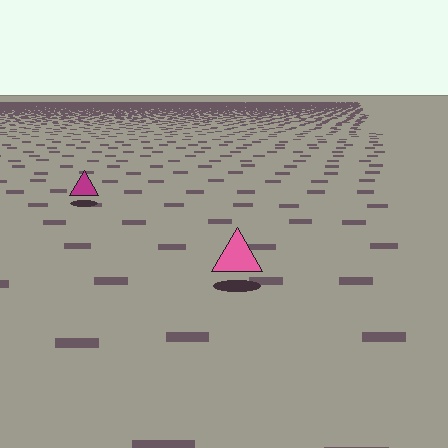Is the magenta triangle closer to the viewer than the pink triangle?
No. The pink triangle is closer — you can tell from the texture gradient: the ground texture is coarser near it.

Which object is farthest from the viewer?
The magenta triangle is farthest from the viewer. It appears smaller and the ground texture around it is denser.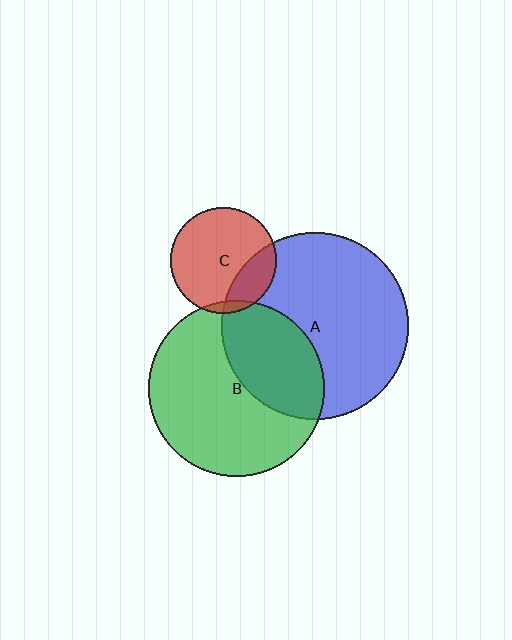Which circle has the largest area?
Circle A (blue).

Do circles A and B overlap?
Yes.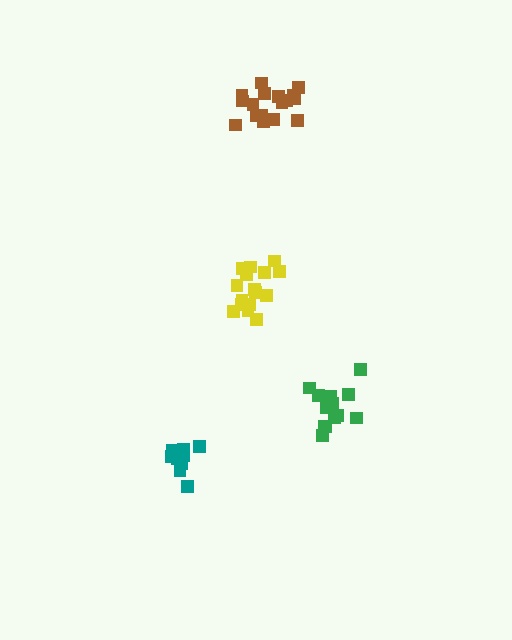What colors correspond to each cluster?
The clusters are colored: green, yellow, teal, brown.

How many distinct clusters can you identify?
There are 4 distinct clusters.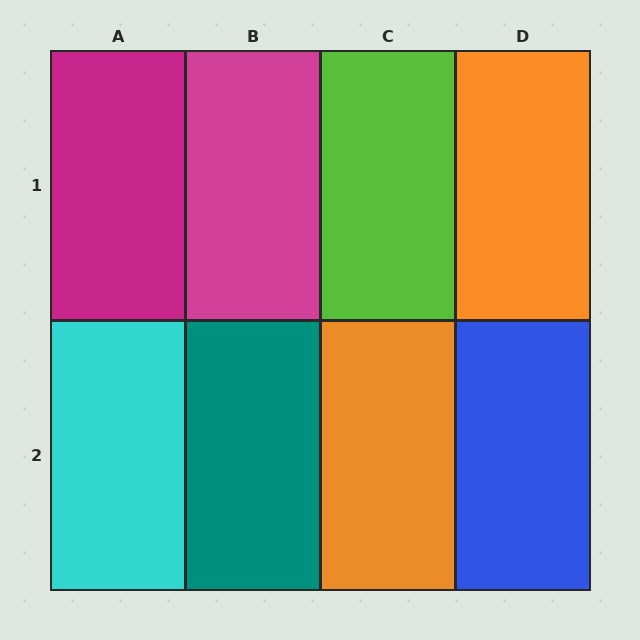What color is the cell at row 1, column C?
Lime.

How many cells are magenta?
2 cells are magenta.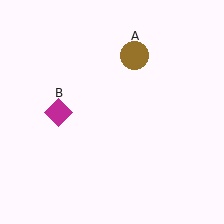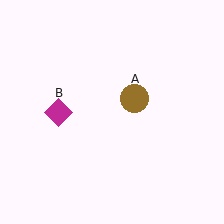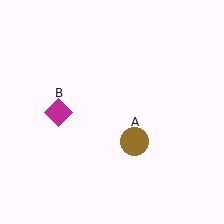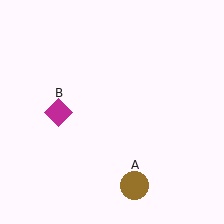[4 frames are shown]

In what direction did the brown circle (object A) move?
The brown circle (object A) moved down.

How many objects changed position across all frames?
1 object changed position: brown circle (object A).